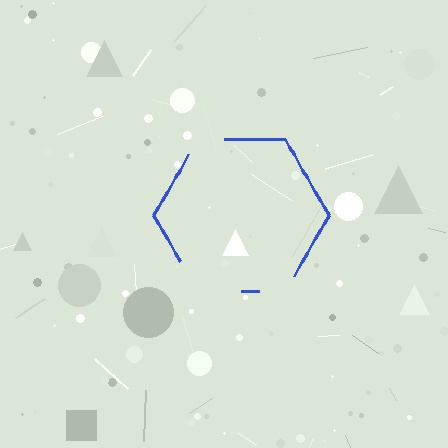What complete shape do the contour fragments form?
The contour fragments form a hexagon.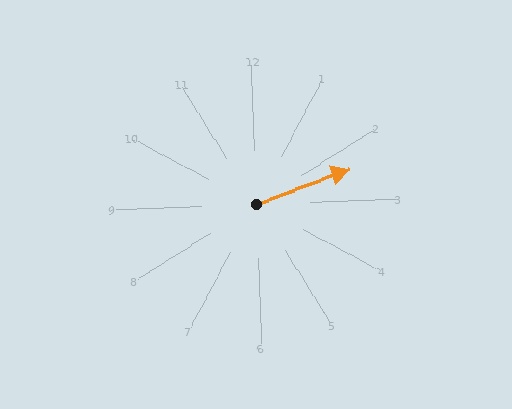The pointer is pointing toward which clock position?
Roughly 2 o'clock.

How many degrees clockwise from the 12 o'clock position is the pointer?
Approximately 71 degrees.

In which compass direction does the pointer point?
East.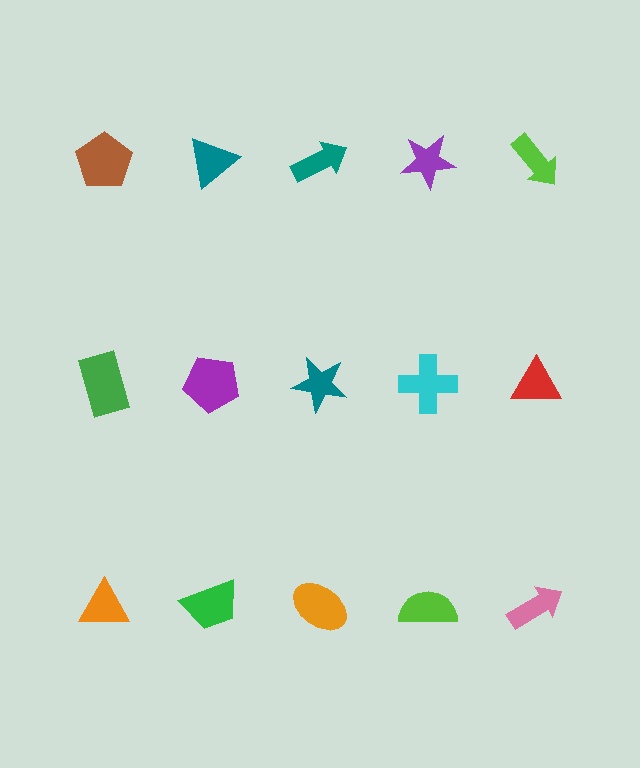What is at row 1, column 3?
A teal arrow.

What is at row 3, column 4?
A lime semicircle.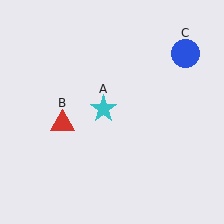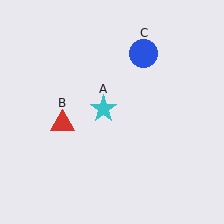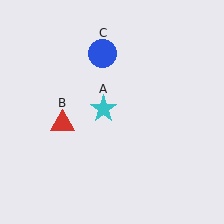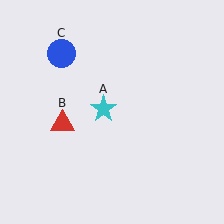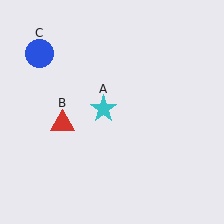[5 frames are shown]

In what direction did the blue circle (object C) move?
The blue circle (object C) moved left.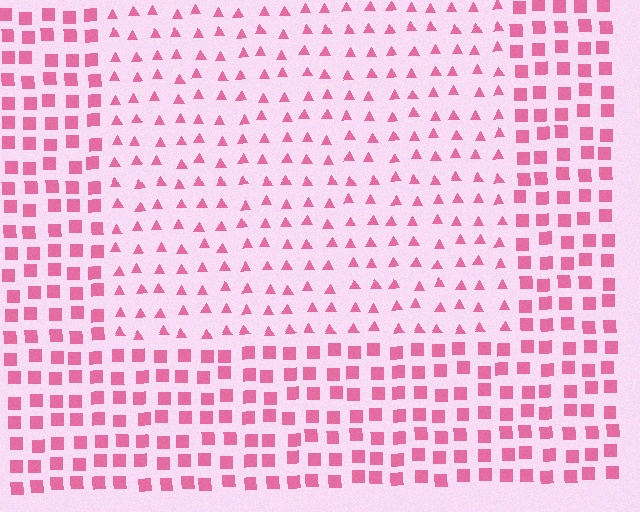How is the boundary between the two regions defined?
The boundary is defined by a change in element shape: triangles inside vs. squares outside. All elements share the same color and spacing.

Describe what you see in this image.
The image is filled with small pink elements arranged in a uniform grid. A rectangle-shaped region contains triangles, while the surrounding area contains squares. The boundary is defined purely by the change in element shape.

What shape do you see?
I see a rectangle.